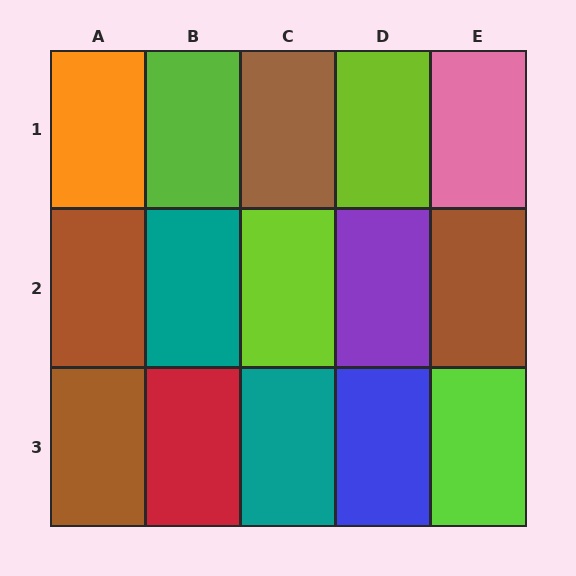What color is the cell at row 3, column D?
Blue.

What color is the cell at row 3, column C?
Teal.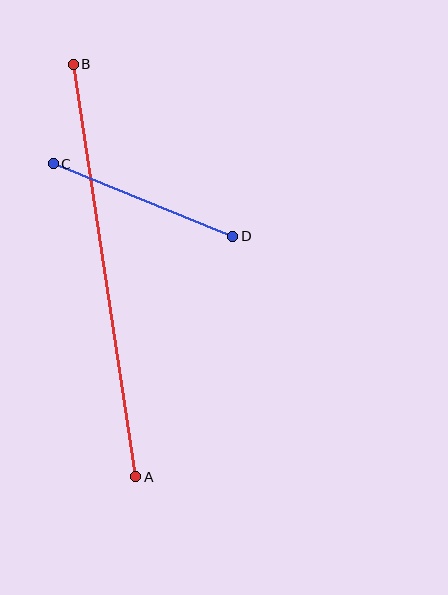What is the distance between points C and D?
The distance is approximately 194 pixels.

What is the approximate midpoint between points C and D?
The midpoint is at approximately (143, 200) pixels.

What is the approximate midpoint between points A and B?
The midpoint is at approximately (104, 270) pixels.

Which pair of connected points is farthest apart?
Points A and B are farthest apart.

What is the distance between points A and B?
The distance is approximately 417 pixels.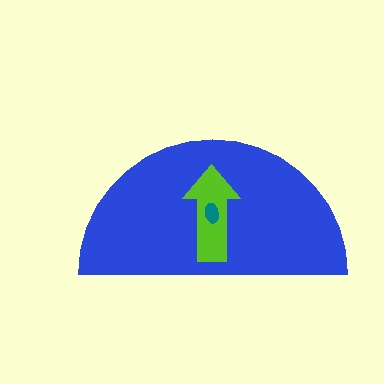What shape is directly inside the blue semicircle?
The lime arrow.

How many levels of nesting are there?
3.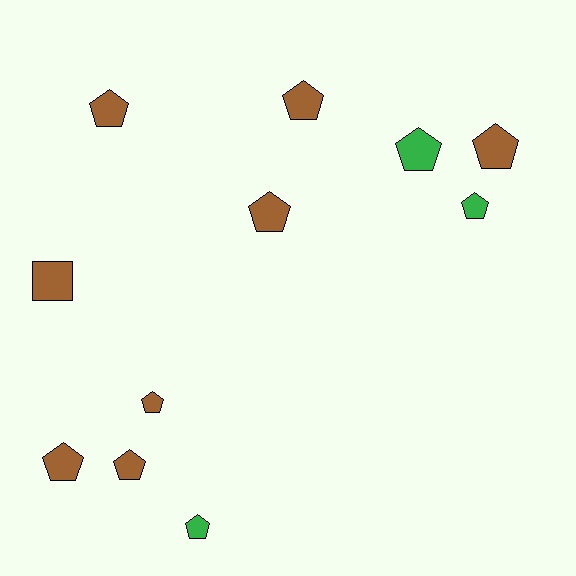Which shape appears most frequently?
Pentagon, with 10 objects.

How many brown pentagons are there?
There are 7 brown pentagons.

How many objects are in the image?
There are 11 objects.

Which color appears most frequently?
Brown, with 8 objects.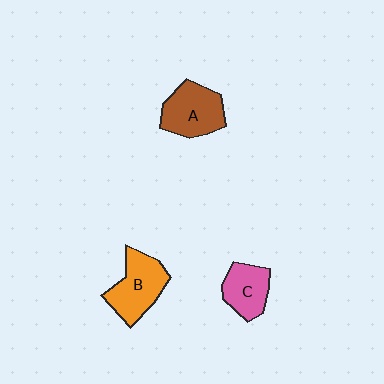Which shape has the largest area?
Shape B (orange).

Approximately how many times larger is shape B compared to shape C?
Approximately 1.4 times.